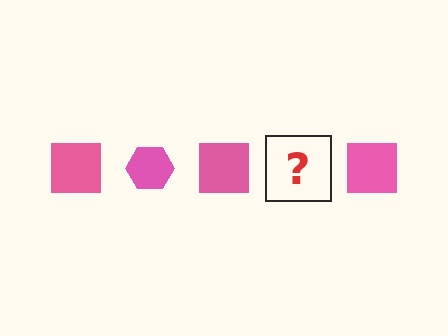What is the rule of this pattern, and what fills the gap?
The rule is that the pattern cycles through square, hexagon shapes in pink. The gap should be filled with a pink hexagon.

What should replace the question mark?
The question mark should be replaced with a pink hexagon.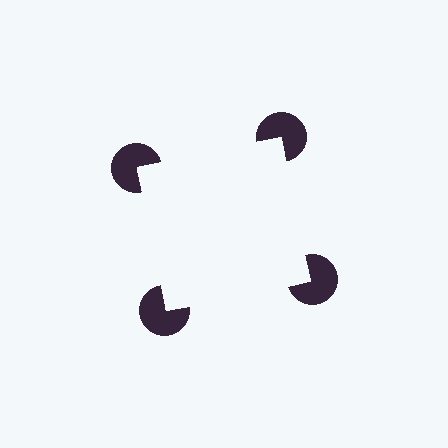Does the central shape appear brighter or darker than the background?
It typically appears slightly brighter than the background, even though no actual brightness change is drawn.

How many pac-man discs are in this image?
There are 4 — one at each vertex of the illusory square.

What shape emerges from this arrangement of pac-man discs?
An illusory square — its edges are inferred from the aligned wedge cuts in the pac-man discs, not physically drawn.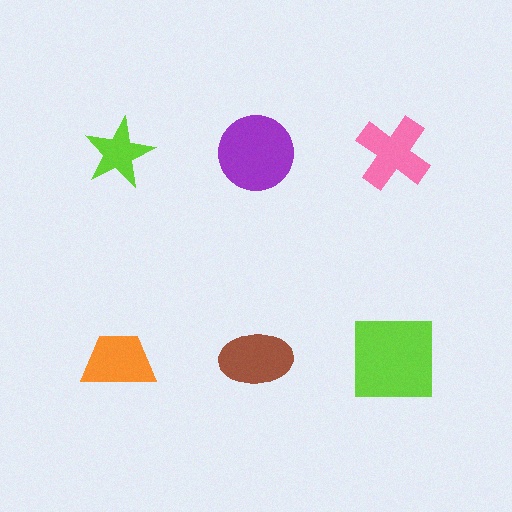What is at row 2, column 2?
A brown ellipse.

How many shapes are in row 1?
3 shapes.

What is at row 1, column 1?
A lime star.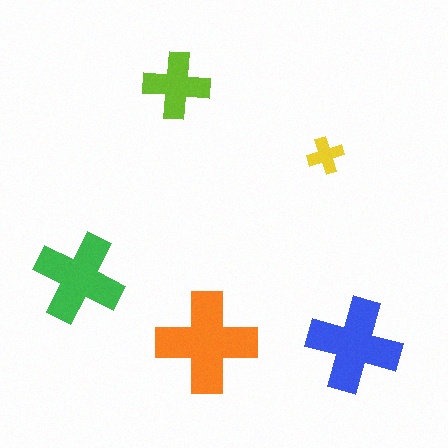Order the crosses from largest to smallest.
the orange one, the blue one, the green one, the lime one, the yellow one.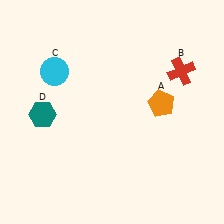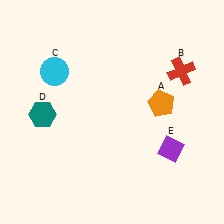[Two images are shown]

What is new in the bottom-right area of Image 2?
A purple diamond (E) was added in the bottom-right area of Image 2.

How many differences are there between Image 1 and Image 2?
There is 1 difference between the two images.